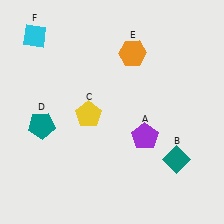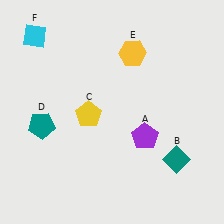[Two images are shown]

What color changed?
The hexagon (E) changed from orange in Image 1 to yellow in Image 2.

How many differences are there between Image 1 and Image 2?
There is 1 difference between the two images.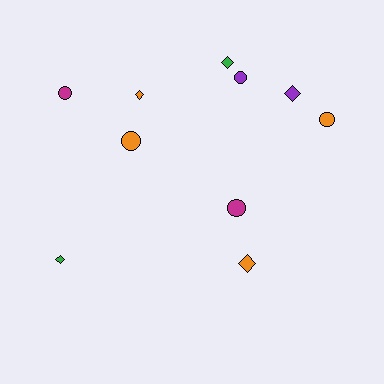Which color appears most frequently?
Orange, with 4 objects.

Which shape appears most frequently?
Diamond, with 5 objects.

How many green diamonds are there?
There are 2 green diamonds.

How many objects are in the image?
There are 10 objects.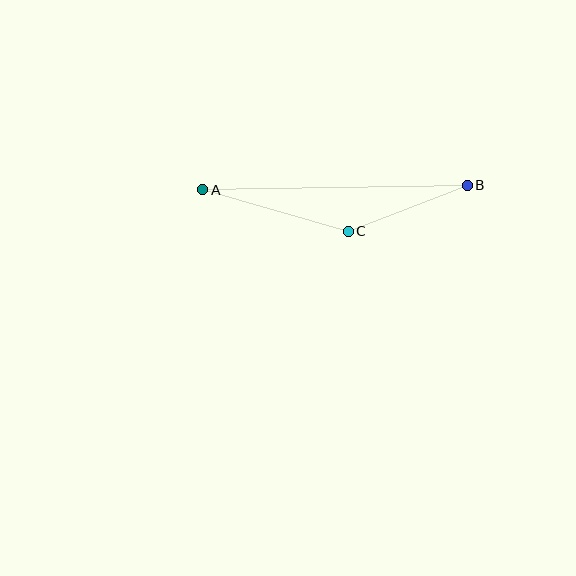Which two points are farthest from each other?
Points A and B are farthest from each other.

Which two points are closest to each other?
Points B and C are closest to each other.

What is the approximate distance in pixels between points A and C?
The distance between A and C is approximately 151 pixels.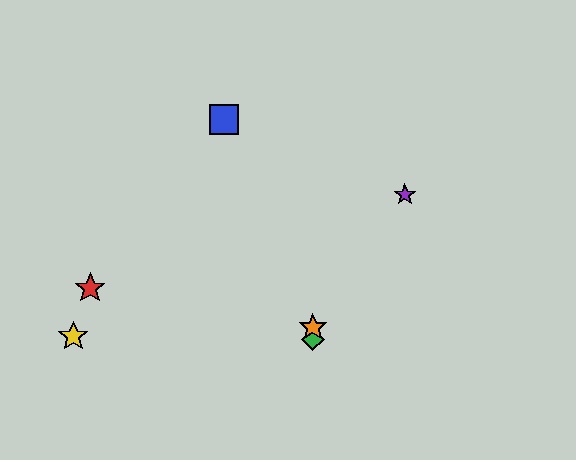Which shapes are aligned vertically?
The green diamond, the orange star are aligned vertically.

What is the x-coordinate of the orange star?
The orange star is at x≈313.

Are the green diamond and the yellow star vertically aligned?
No, the green diamond is at x≈313 and the yellow star is at x≈73.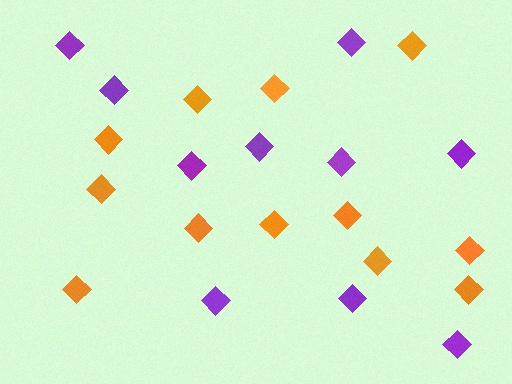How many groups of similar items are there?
There are 2 groups: one group of purple diamonds (10) and one group of orange diamonds (12).